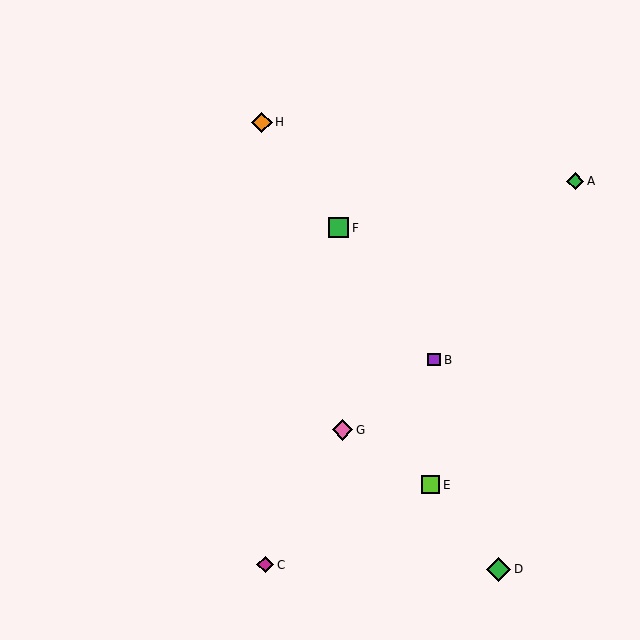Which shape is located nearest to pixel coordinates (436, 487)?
The lime square (labeled E) at (431, 485) is nearest to that location.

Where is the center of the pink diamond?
The center of the pink diamond is at (342, 430).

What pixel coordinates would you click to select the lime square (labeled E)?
Click at (431, 485) to select the lime square E.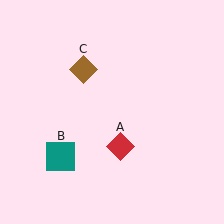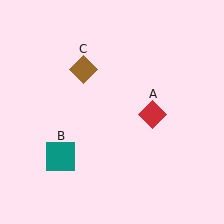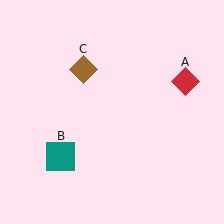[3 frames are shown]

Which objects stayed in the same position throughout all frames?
Teal square (object B) and brown diamond (object C) remained stationary.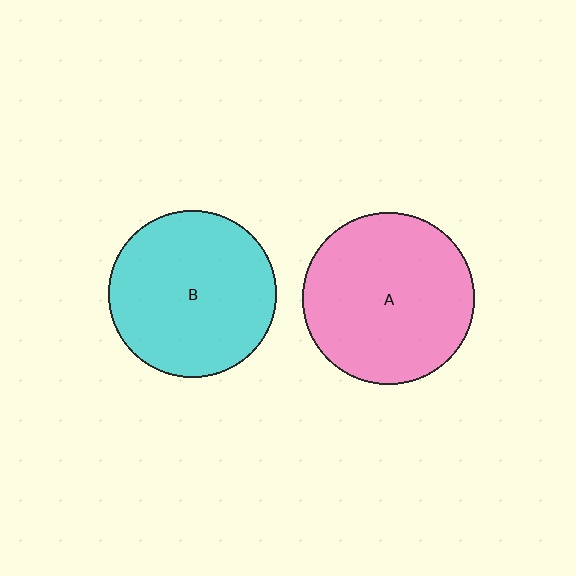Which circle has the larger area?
Circle A (pink).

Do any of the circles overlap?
No, none of the circles overlap.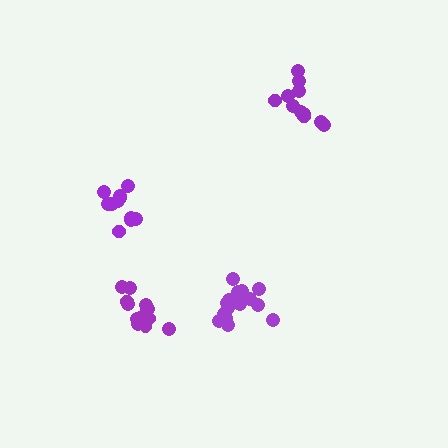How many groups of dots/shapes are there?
There are 4 groups.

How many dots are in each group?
Group 1: 11 dots, Group 2: 15 dots, Group 3: 16 dots, Group 4: 11 dots (53 total).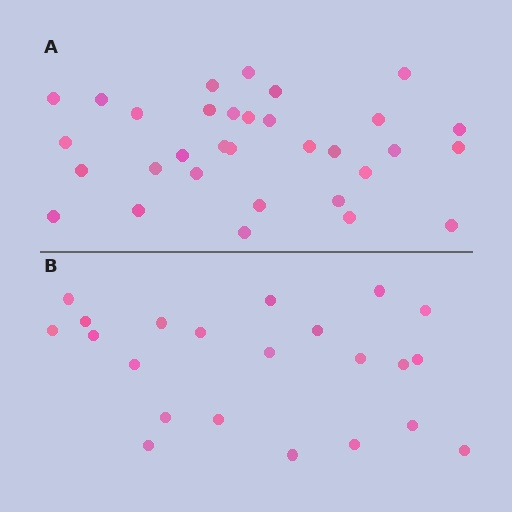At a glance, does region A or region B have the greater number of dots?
Region A (the top region) has more dots.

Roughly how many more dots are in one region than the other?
Region A has roughly 10 or so more dots than region B.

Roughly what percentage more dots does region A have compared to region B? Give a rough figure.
About 45% more.